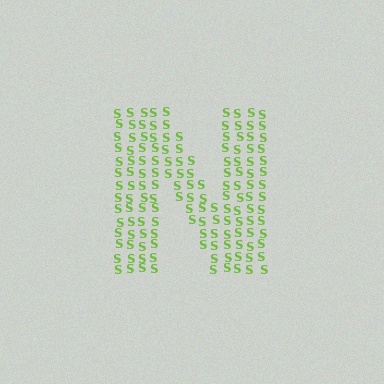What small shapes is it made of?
It is made of small letter S's.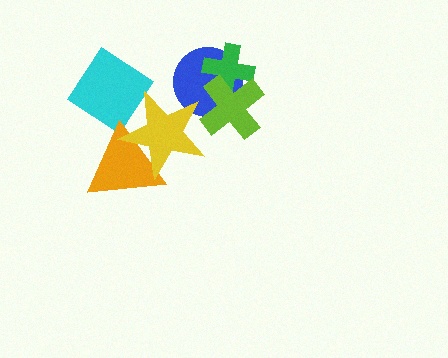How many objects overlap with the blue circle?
3 objects overlap with the blue circle.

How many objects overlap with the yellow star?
3 objects overlap with the yellow star.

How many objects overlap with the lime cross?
2 objects overlap with the lime cross.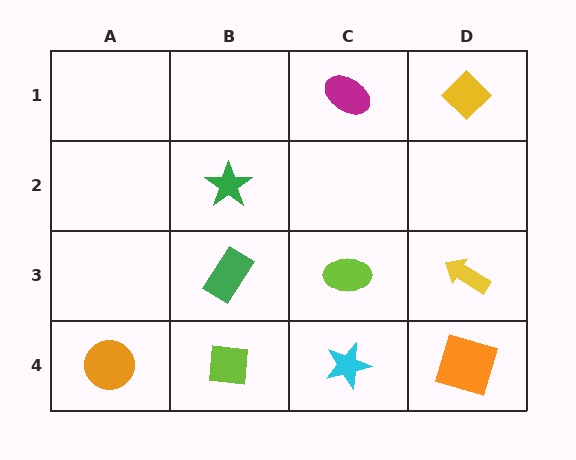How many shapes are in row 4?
4 shapes.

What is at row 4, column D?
An orange square.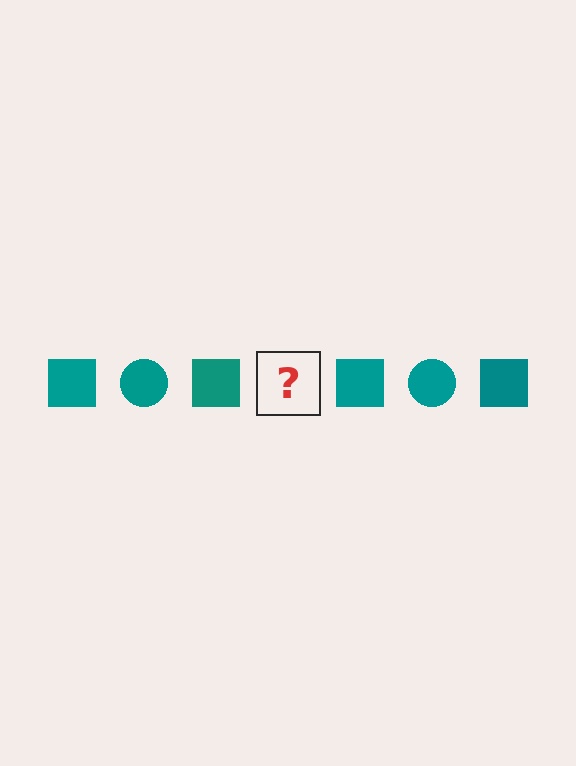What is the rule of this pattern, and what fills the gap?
The rule is that the pattern cycles through square, circle shapes in teal. The gap should be filled with a teal circle.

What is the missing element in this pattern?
The missing element is a teal circle.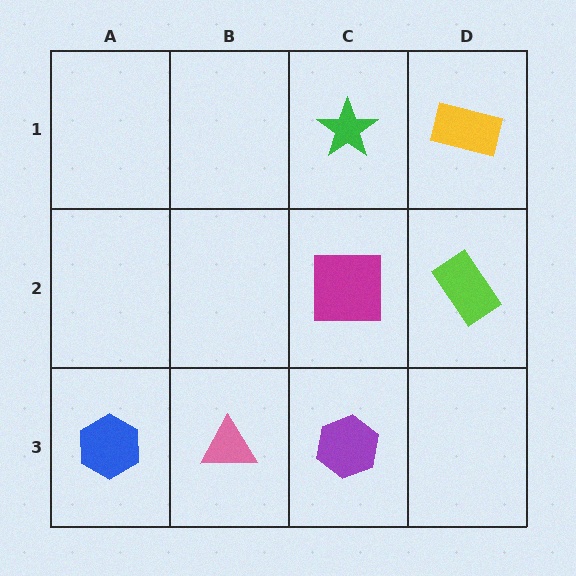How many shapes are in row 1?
2 shapes.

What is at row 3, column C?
A purple hexagon.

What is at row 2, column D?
A lime rectangle.